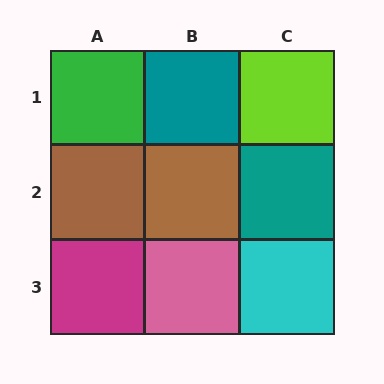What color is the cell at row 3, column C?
Cyan.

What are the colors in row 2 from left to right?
Brown, brown, teal.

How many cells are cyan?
1 cell is cyan.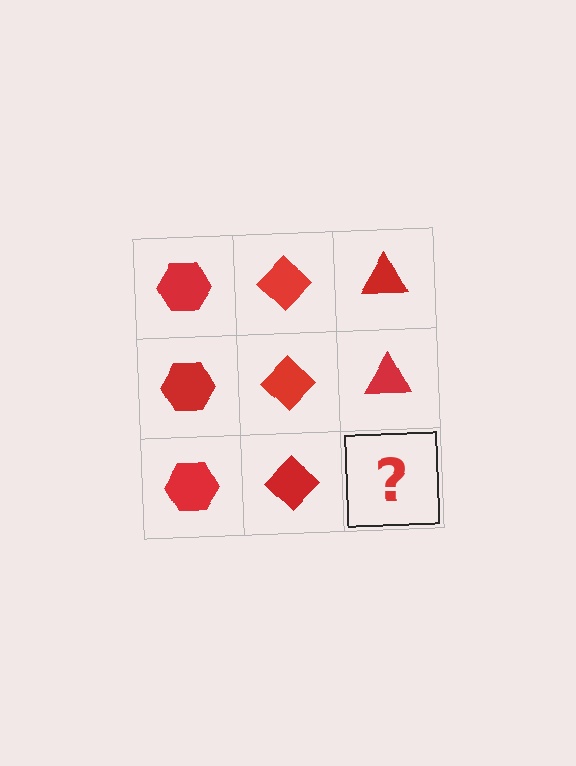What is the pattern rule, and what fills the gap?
The rule is that each column has a consistent shape. The gap should be filled with a red triangle.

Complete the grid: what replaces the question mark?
The question mark should be replaced with a red triangle.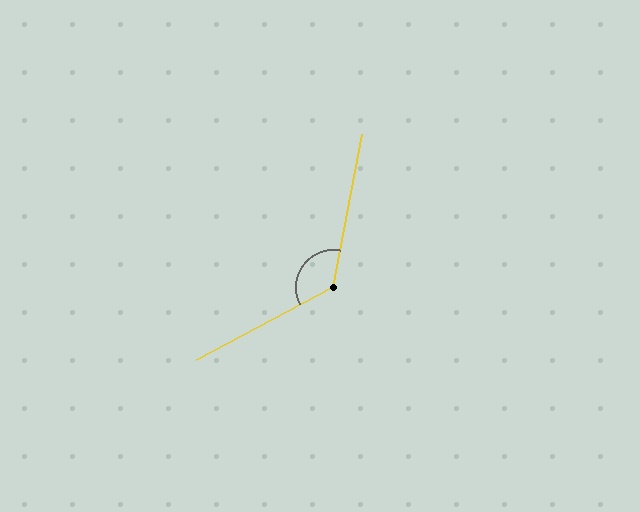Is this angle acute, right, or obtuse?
It is obtuse.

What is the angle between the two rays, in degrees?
Approximately 128 degrees.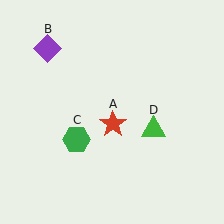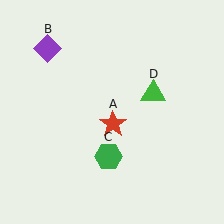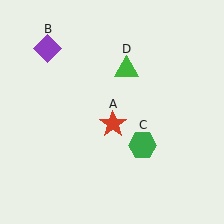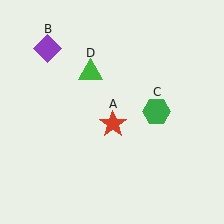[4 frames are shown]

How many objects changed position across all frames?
2 objects changed position: green hexagon (object C), green triangle (object D).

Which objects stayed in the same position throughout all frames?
Red star (object A) and purple diamond (object B) remained stationary.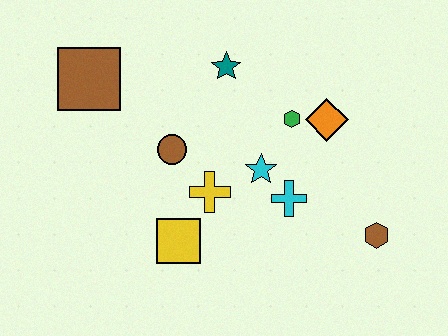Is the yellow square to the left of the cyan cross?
Yes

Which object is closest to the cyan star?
The cyan cross is closest to the cyan star.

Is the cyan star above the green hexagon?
No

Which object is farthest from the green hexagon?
The brown square is farthest from the green hexagon.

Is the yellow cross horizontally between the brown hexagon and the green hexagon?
No